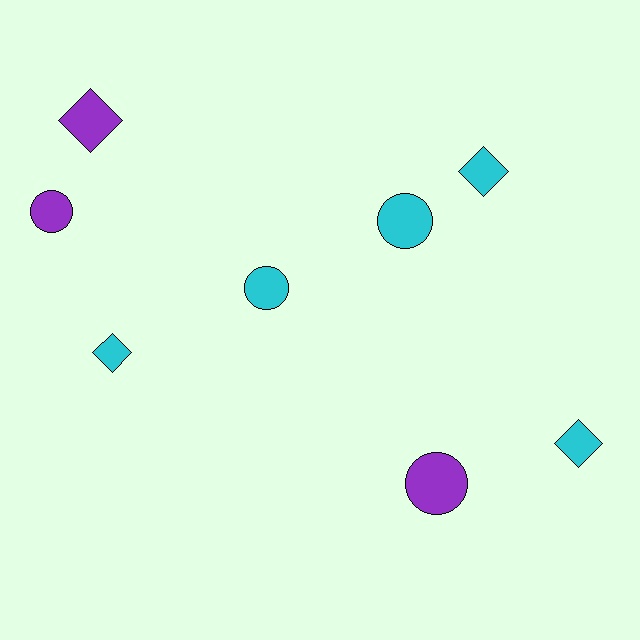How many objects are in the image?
There are 8 objects.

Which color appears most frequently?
Cyan, with 5 objects.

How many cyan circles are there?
There are 2 cyan circles.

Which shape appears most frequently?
Circle, with 4 objects.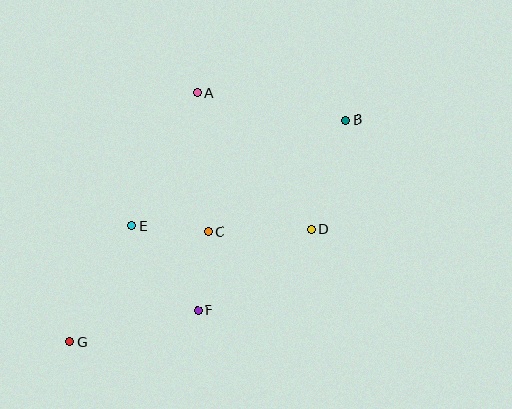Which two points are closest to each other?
Points C and E are closest to each other.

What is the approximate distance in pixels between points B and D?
The distance between B and D is approximately 114 pixels.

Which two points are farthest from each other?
Points B and G are farthest from each other.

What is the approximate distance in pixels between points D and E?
The distance between D and E is approximately 180 pixels.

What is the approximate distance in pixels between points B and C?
The distance between B and C is approximately 176 pixels.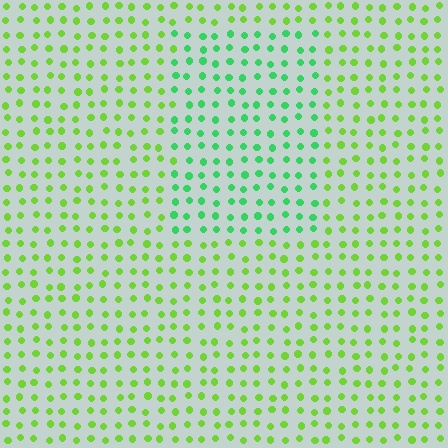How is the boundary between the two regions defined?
The boundary is defined purely by a slight shift in hue (about 39 degrees). Spacing, size, and orientation are identical on both sides.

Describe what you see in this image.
The image is filled with small lime elements in a uniform arrangement. A rectangle-shaped region is visible where the elements are tinted to a slightly different hue, forming a subtle color boundary.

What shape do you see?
I see a rectangle.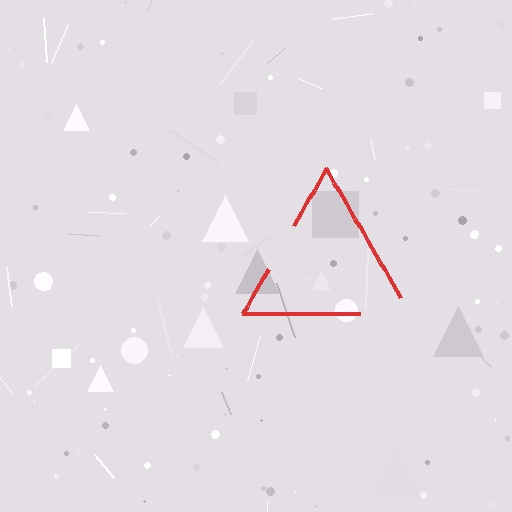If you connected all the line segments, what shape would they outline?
They would outline a triangle.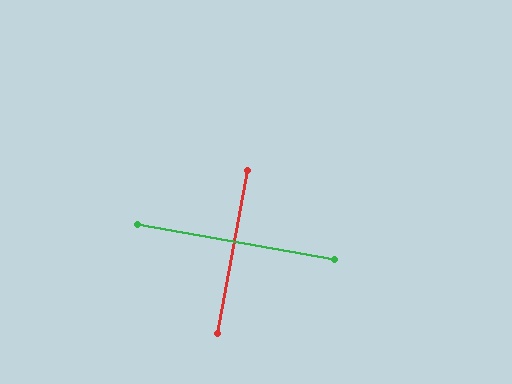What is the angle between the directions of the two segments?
Approximately 90 degrees.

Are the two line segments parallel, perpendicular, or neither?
Perpendicular — they meet at approximately 90°.